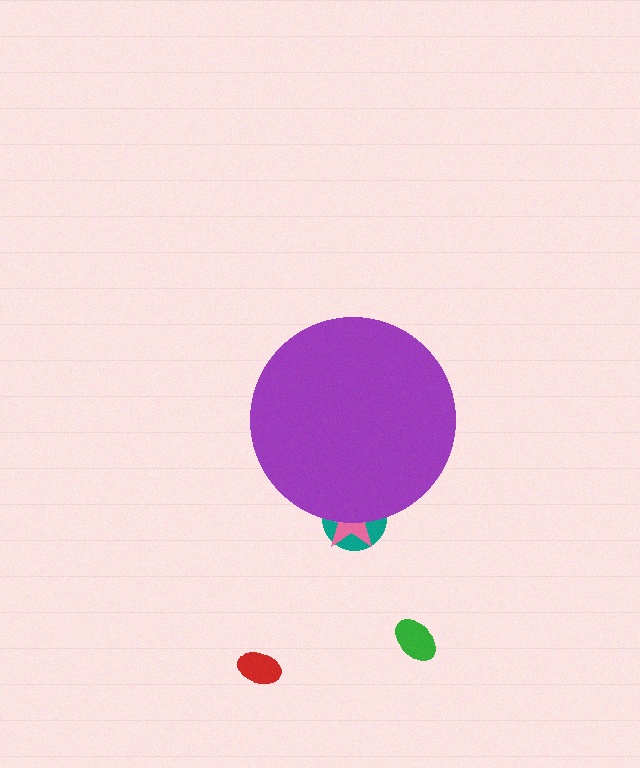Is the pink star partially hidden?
Yes, the pink star is partially hidden behind the purple circle.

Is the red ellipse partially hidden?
No, the red ellipse is fully visible.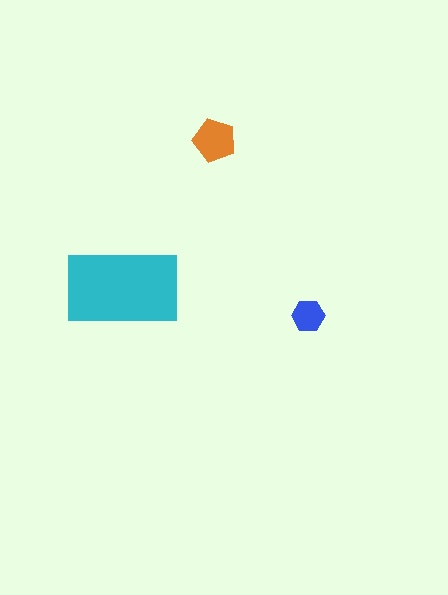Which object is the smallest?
The blue hexagon.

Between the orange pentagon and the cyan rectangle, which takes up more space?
The cyan rectangle.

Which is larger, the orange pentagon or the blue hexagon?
The orange pentagon.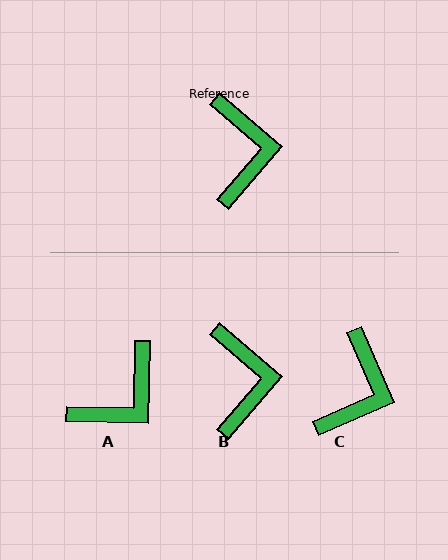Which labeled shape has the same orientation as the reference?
B.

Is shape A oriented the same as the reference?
No, it is off by about 51 degrees.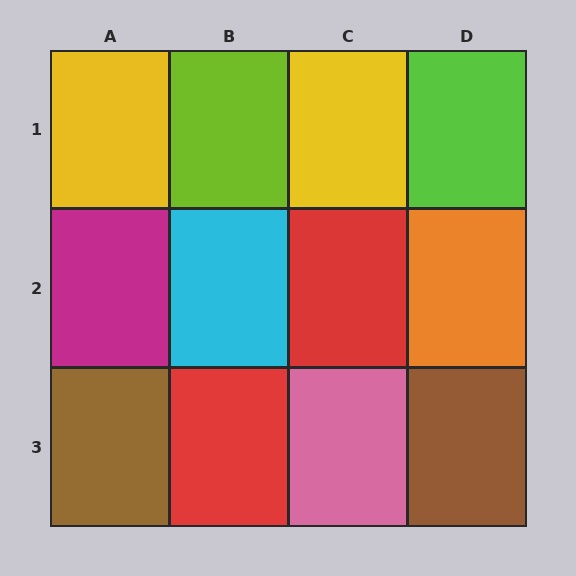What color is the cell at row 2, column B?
Cyan.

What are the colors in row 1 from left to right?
Yellow, lime, yellow, lime.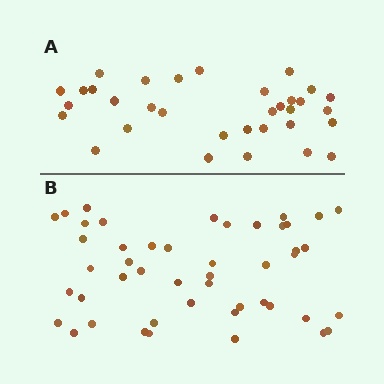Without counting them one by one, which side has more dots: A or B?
Region B (the bottom region) has more dots.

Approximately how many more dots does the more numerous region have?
Region B has approximately 15 more dots than region A.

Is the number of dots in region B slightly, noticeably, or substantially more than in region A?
Region B has noticeably more, but not dramatically so. The ratio is roughly 1.4 to 1.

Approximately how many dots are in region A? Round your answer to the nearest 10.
About 30 dots. (The exact count is 33, which rounds to 30.)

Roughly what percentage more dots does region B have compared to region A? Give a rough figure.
About 40% more.